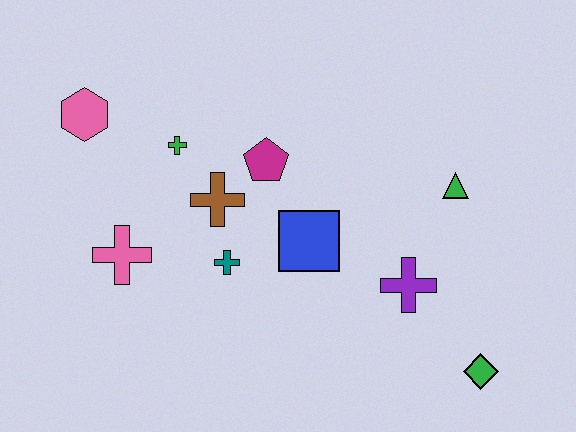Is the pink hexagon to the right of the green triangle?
No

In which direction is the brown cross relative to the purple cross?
The brown cross is to the left of the purple cross.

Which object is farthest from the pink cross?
The green diamond is farthest from the pink cross.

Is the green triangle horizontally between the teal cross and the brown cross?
No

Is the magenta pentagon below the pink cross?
No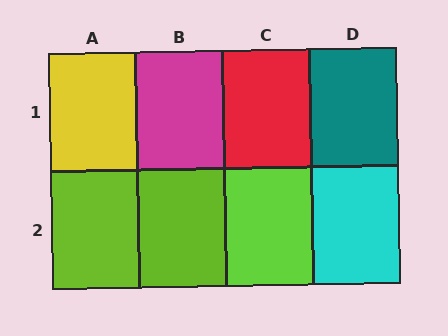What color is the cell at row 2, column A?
Lime.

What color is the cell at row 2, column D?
Cyan.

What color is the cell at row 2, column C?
Lime.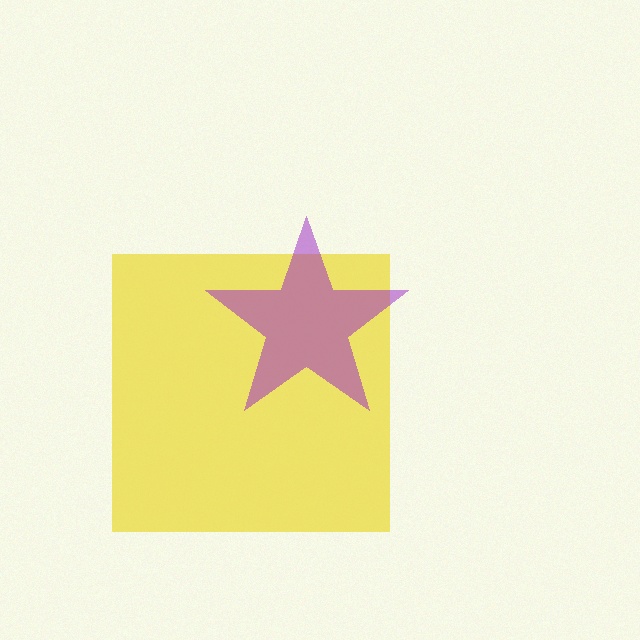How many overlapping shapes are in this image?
There are 2 overlapping shapes in the image.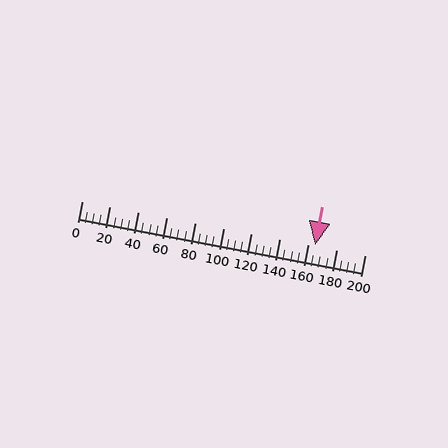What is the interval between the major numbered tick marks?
The major tick marks are spaced 20 units apart.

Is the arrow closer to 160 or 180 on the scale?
The arrow is closer to 160.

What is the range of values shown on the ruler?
The ruler shows values from 0 to 200.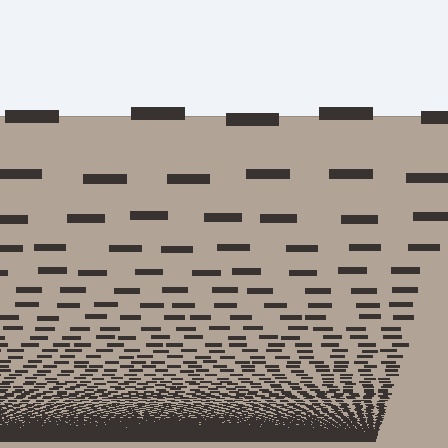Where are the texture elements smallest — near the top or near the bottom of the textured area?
Near the bottom.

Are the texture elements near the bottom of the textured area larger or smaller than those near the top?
Smaller. The gradient is inverted — elements near the bottom are smaller and denser.